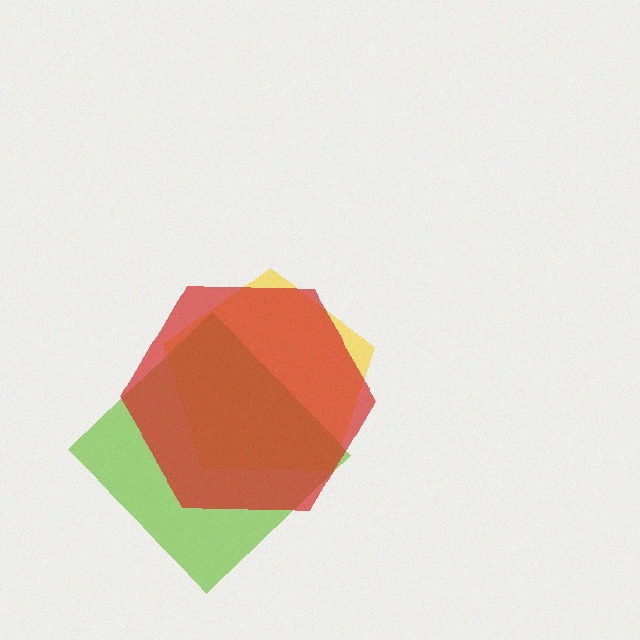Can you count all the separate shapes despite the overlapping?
Yes, there are 3 separate shapes.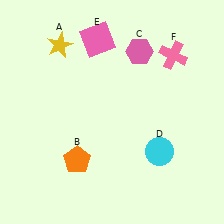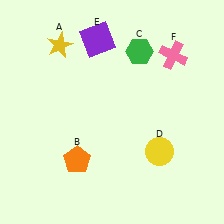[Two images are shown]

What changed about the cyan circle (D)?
In Image 1, D is cyan. In Image 2, it changed to yellow.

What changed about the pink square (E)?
In Image 1, E is pink. In Image 2, it changed to purple.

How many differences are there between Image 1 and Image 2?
There are 3 differences between the two images.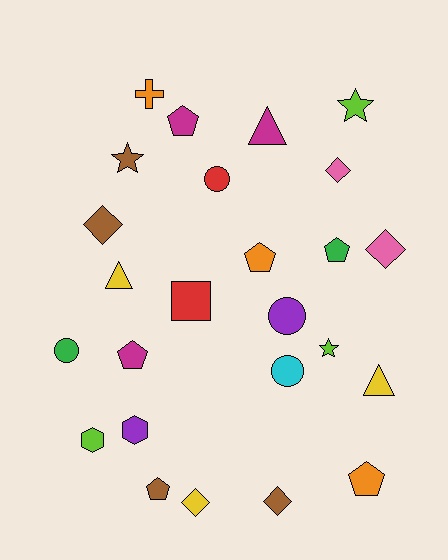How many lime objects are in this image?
There are 3 lime objects.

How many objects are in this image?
There are 25 objects.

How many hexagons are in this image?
There are 2 hexagons.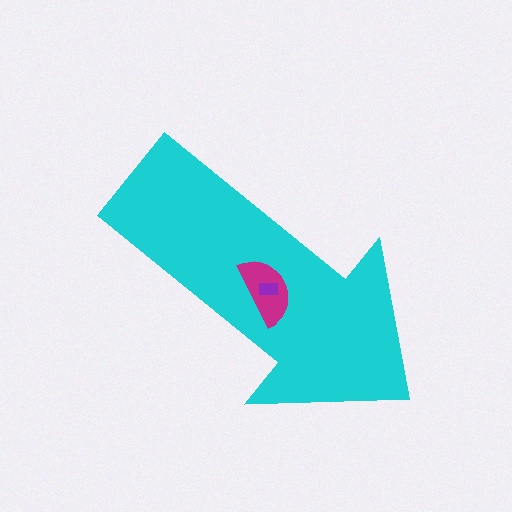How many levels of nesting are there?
3.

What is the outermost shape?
The cyan arrow.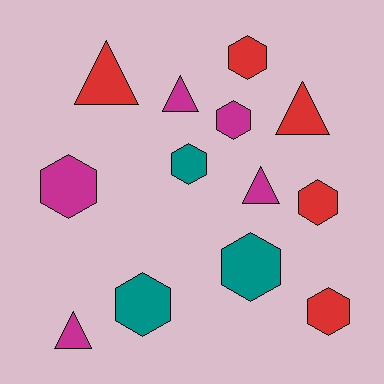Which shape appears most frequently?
Hexagon, with 8 objects.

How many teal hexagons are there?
There are 3 teal hexagons.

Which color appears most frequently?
Red, with 5 objects.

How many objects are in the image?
There are 13 objects.